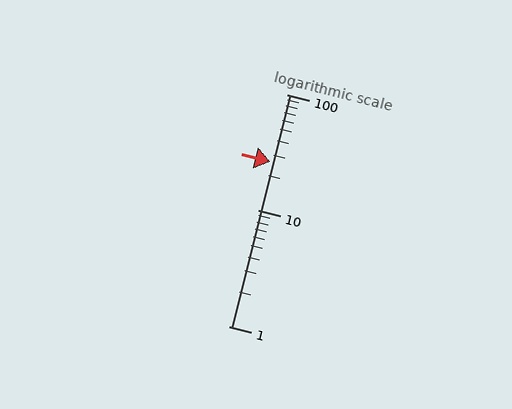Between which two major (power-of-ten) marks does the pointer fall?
The pointer is between 10 and 100.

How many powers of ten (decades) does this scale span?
The scale spans 2 decades, from 1 to 100.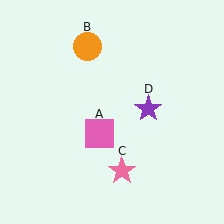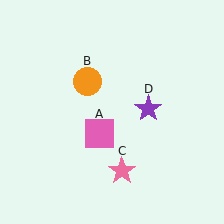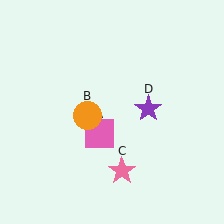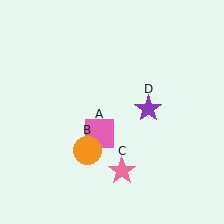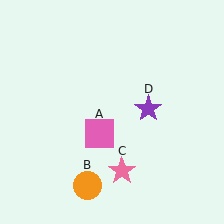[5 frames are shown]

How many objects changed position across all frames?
1 object changed position: orange circle (object B).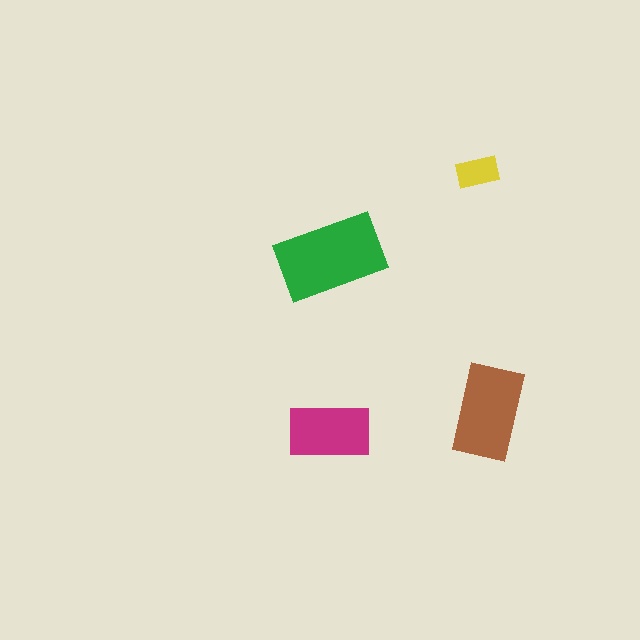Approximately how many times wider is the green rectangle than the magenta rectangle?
About 1.5 times wider.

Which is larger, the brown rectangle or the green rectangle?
The green one.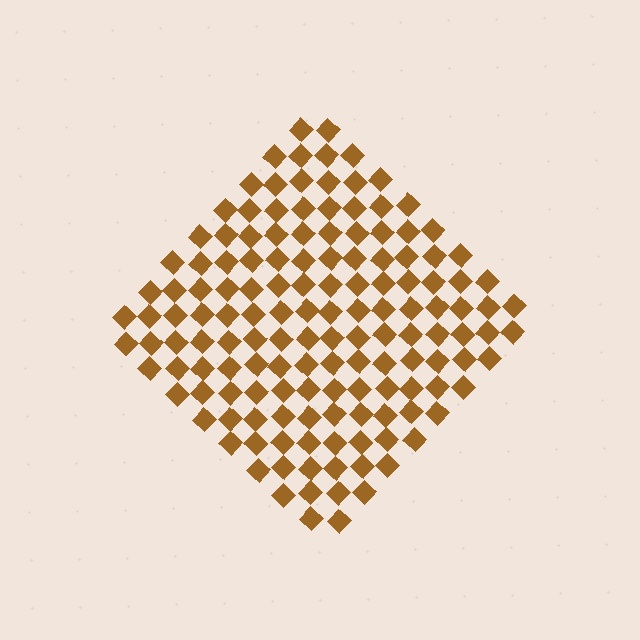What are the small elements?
The small elements are diamonds.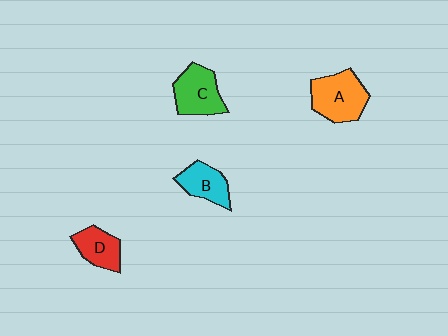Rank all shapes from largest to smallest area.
From largest to smallest: A (orange), C (green), B (cyan), D (red).